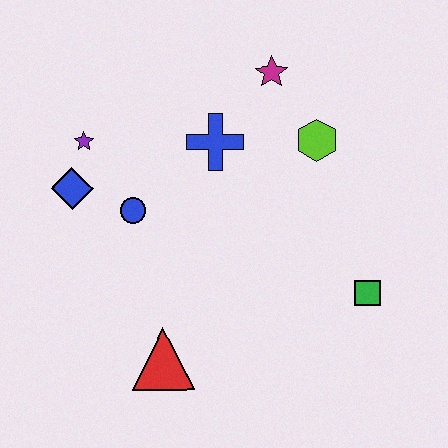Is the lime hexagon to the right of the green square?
No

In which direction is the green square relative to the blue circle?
The green square is to the right of the blue circle.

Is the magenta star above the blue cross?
Yes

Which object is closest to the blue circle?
The blue diamond is closest to the blue circle.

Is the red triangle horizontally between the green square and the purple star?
Yes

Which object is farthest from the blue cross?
The red triangle is farthest from the blue cross.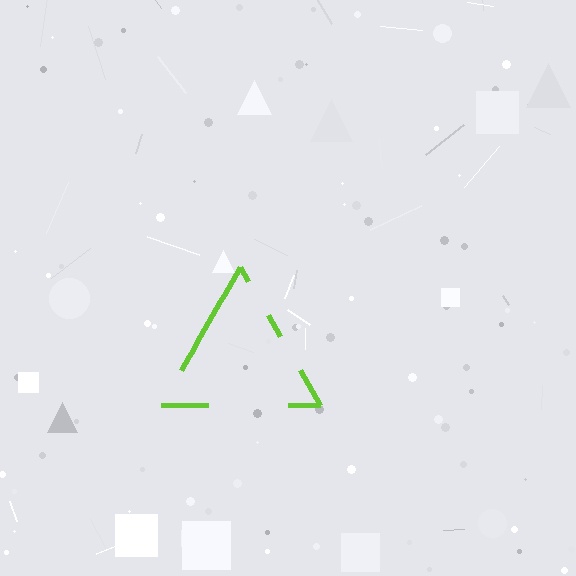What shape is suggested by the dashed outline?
The dashed outline suggests a triangle.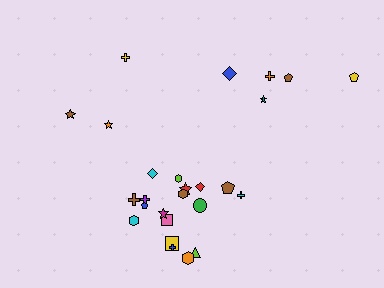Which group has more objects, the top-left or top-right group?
The top-right group.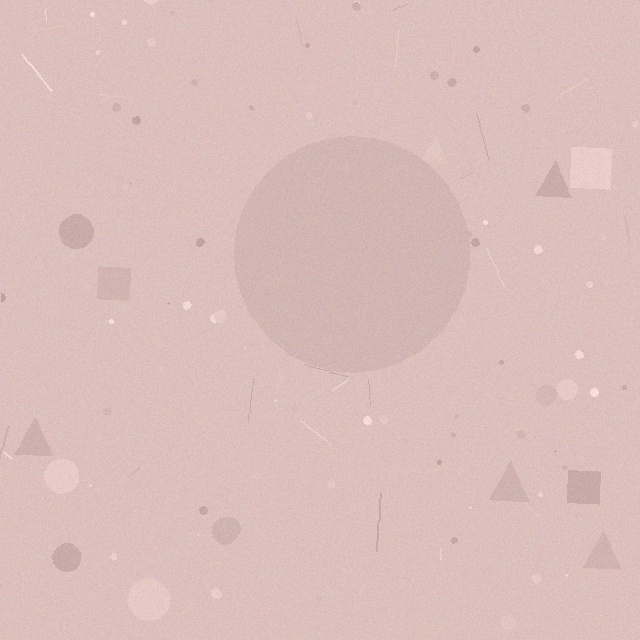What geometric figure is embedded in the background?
A circle is embedded in the background.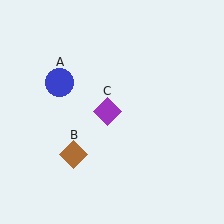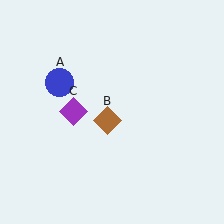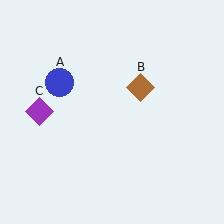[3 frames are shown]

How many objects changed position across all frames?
2 objects changed position: brown diamond (object B), purple diamond (object C).